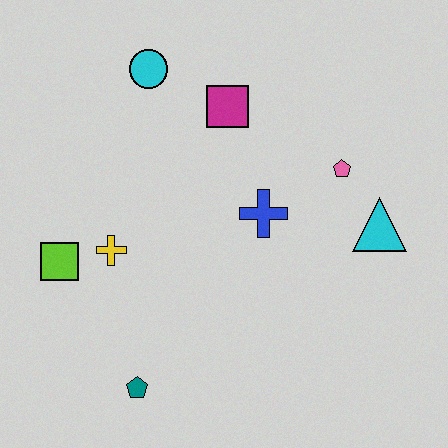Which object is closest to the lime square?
The yellow cross is closest to the lime square.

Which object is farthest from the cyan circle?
The teal pentagon is farthest from the cyan circle.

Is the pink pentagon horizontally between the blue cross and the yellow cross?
No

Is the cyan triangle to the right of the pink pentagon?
Yes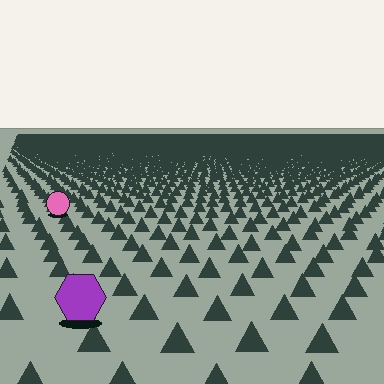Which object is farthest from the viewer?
The pink circle is farthest from the viewer. It appears smaller and the ground texture around it is denser.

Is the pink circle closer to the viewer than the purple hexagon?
No. The purple hexagon is closer — you can tell from the texture gradient: the ground texture is coarser near it.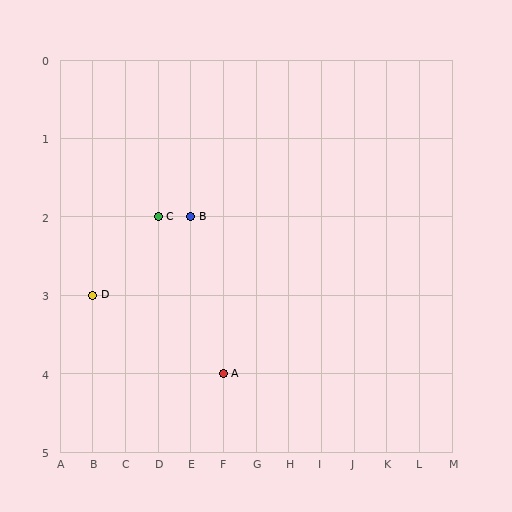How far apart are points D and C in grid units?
Points D and C are 2 columns and 1 row apart (about 2.2 grid units diagonally).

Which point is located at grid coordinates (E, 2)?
Point B is at (E, 2).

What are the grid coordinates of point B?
Point B is at grid coordinates (E, 2).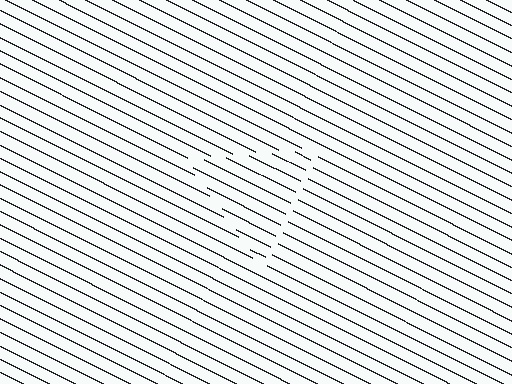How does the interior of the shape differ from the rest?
The interior of the shape contains the same grating, shifted by half a period — the contour is defined by the phase discontinuity where line-ends from the inner and outer gratings abut.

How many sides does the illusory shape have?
3 sides — the line-ends trace a triangle.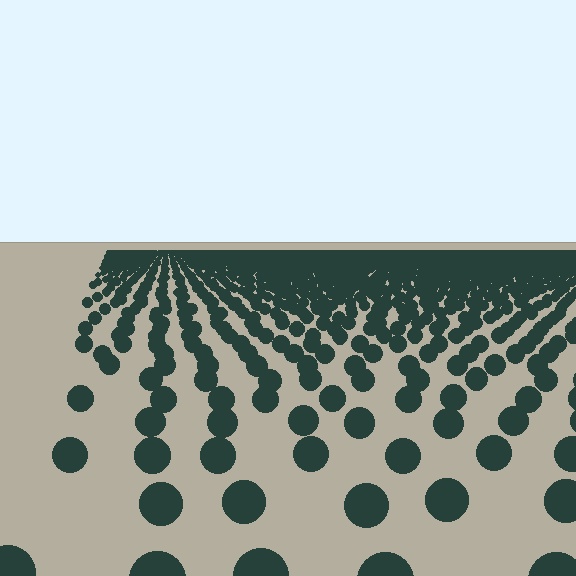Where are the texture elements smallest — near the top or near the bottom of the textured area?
Near the top.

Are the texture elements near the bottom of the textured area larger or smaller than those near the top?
Larger. Near the bottom, elements are closer to the viewer and appear at a bigger on-screen size.